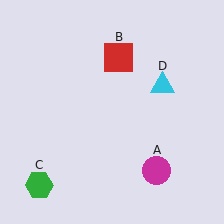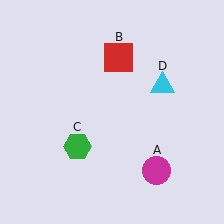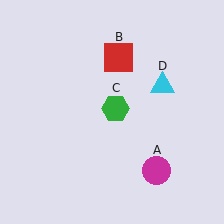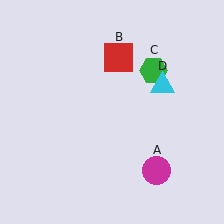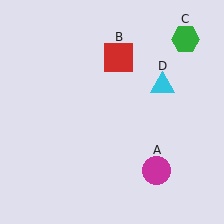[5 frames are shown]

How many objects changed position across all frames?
1 object changed position: green hexagon (object C).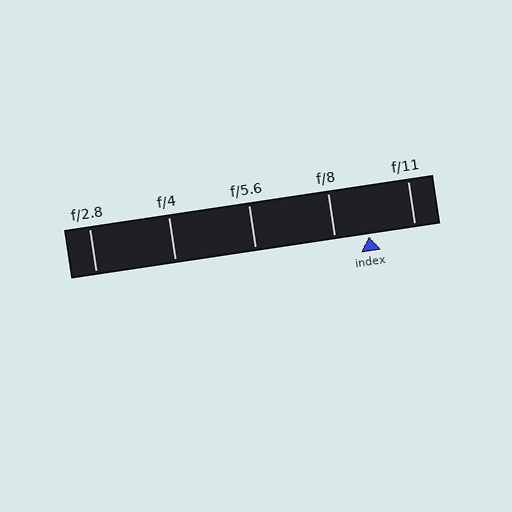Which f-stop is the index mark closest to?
The index mark is closest to f/8.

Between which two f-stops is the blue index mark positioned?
The index mark is between f/8 and f/11.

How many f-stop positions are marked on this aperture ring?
There are 5 f-stop positions marked.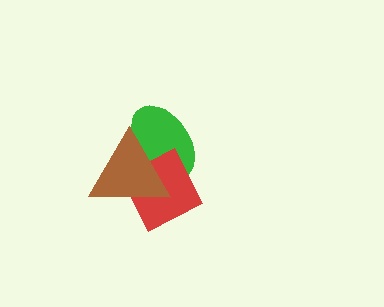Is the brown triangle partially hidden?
No, no other shape covers it.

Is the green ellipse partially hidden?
Yes, it is partially covered by another shape.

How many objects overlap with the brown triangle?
2 objects overlap with the brown triangle.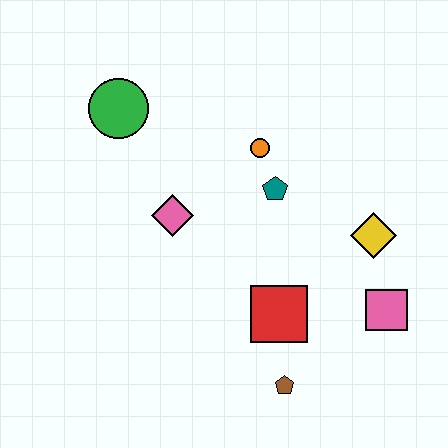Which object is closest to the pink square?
The yellow diamond is closest to the pink square.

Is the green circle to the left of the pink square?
Yes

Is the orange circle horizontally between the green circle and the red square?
Yes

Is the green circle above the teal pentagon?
Yes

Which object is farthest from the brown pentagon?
The green circle is farthest from the brown pentagon.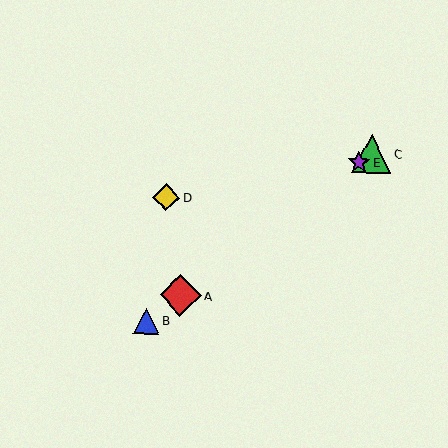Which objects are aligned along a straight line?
Objects A, B, C, E are aligned along a straight line.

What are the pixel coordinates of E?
Object E is at (359, 163).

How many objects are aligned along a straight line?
4 objects (A, B, C, E) are aligned along a straight line.